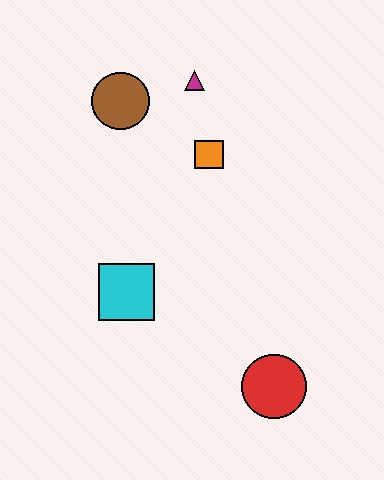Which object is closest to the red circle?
The cyan square is closest to the red circle.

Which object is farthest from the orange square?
The red circle is farthest from the orange square.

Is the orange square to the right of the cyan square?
Yes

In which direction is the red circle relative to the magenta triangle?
The red circle is below the magenta triangle.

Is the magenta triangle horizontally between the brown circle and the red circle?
Yes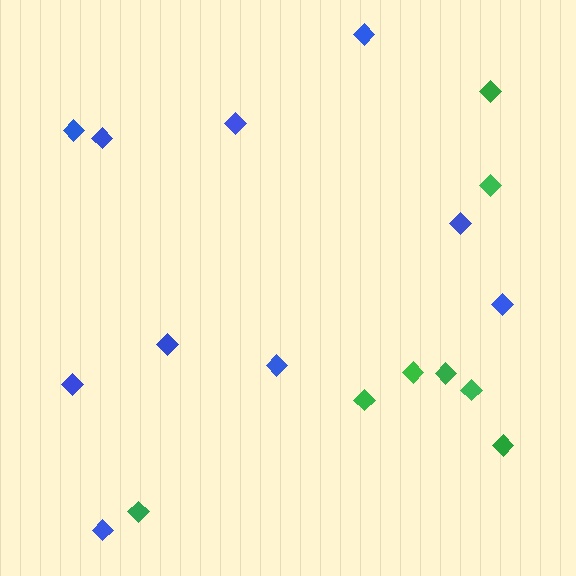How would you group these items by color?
There are 2 groups: one group of blue diamonds (10) and one group of green diamonds (8).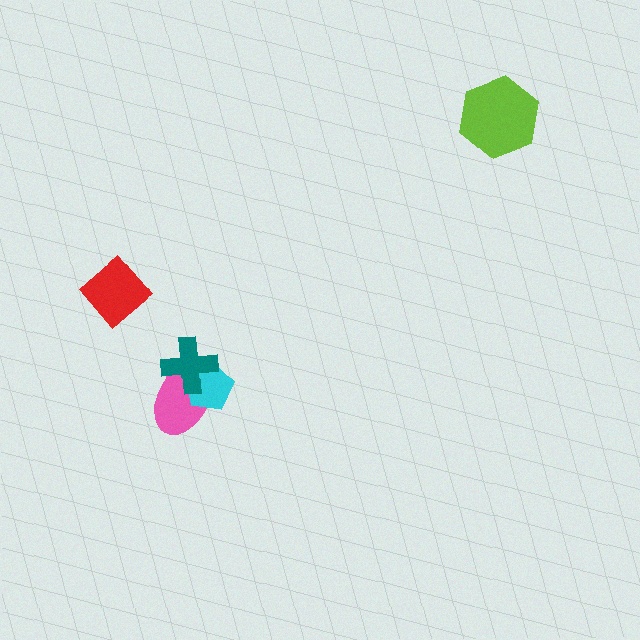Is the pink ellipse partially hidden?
Yes, it is partially covered by another shape.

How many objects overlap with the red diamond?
0 objects overlap with the red diamond.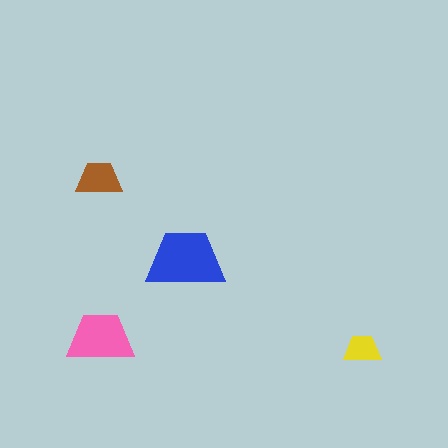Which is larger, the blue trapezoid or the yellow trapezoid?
The blue one.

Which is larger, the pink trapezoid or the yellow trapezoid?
The pink one.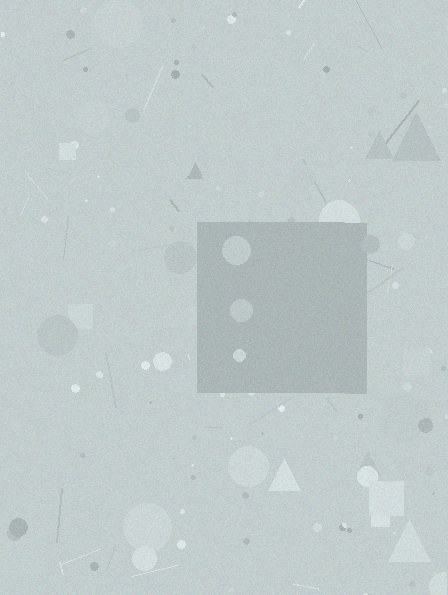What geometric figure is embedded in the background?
A square is embedded in the background.